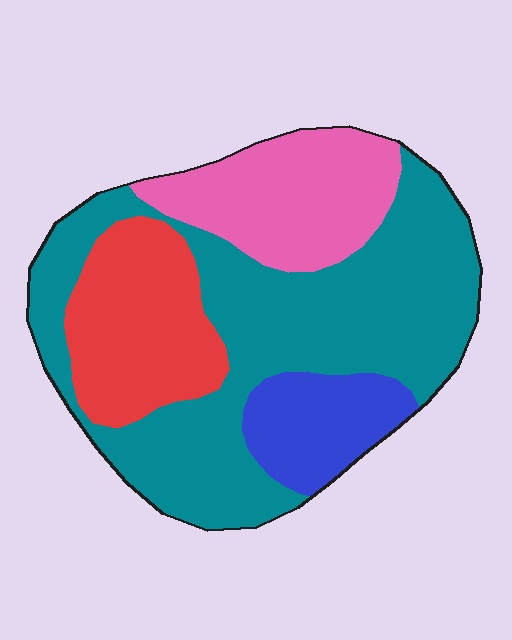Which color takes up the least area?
Blue, at roughly 10%.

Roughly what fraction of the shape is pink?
Pink covers 19% of the shape.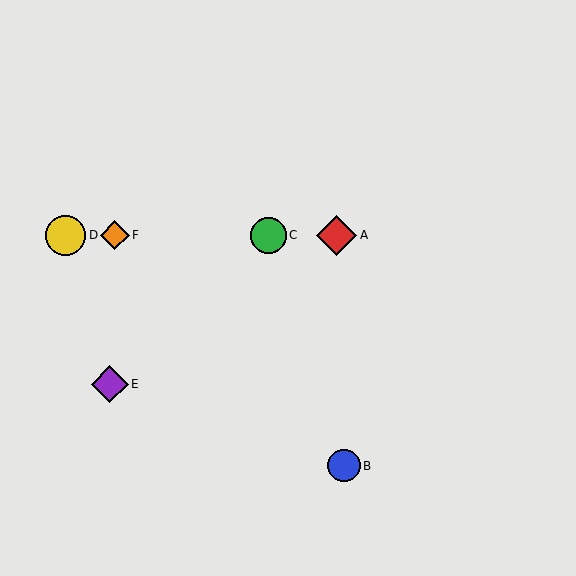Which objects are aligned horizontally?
Objects A, C, D, F are aligned horizontally.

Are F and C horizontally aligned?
Yes, both are at y≈235.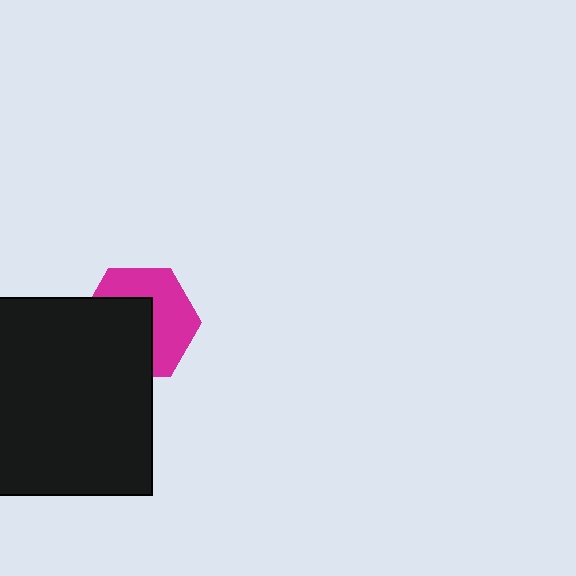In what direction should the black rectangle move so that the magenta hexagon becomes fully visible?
The black rectangle should move toward the lower-left. That is the shortest direction to clear the overlap and leave the magenta hexagon fully visible.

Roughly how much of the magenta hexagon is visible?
About half of it is visible (roughly 51%).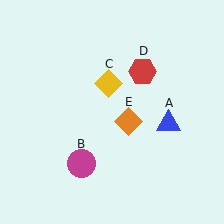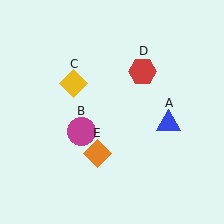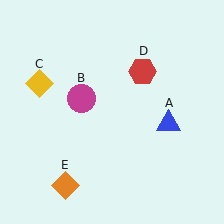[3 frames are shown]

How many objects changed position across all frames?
3 objects changed position: magenta circle (object B), yellow diamond (object C), orange diamond (object E).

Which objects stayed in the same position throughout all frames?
Blue triangle (object A) and red hexagon (object D) remained stationary.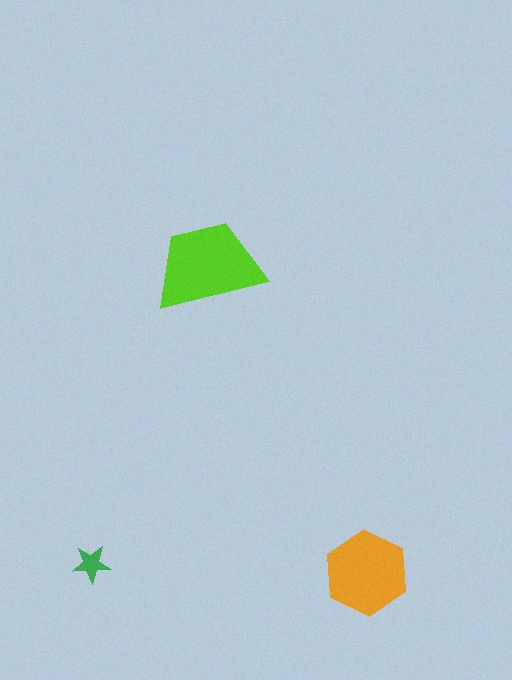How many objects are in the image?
There are 3 objects in the image.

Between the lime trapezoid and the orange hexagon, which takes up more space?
The lime trapezoid.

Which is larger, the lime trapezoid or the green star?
The lime trapezoid.